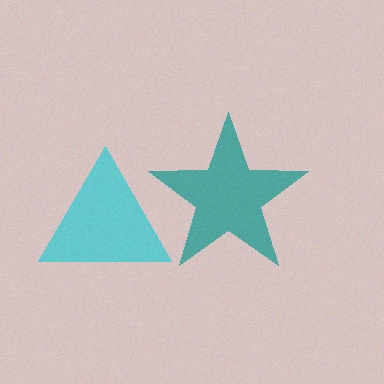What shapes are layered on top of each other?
The layered shapes are: a teal star, a cyan triangle.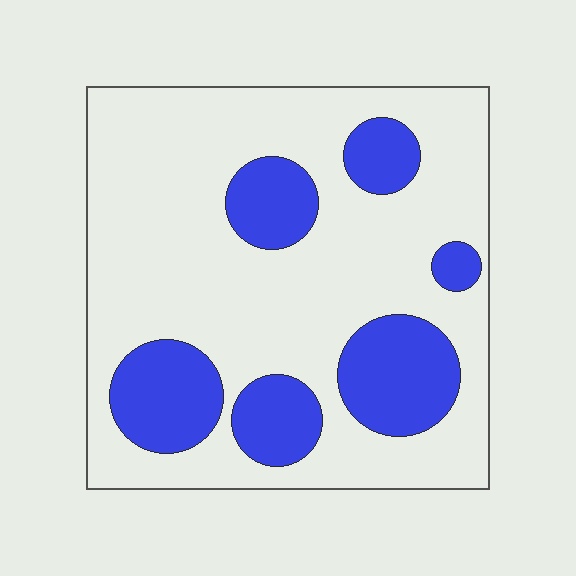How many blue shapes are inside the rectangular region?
6.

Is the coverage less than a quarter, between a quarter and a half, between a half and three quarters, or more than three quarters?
Between a quarter and a half.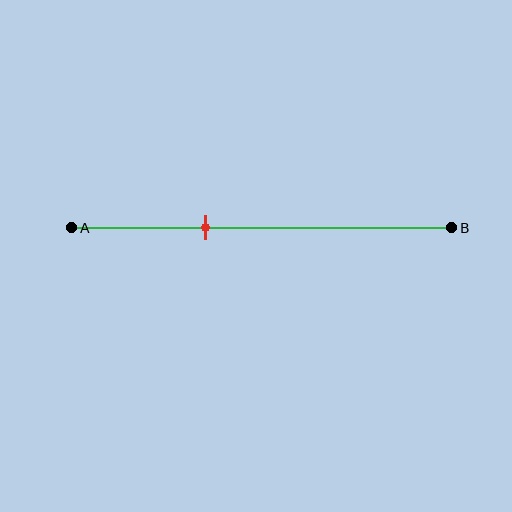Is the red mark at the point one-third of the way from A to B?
Yes, the mark is approximately at the one-third point.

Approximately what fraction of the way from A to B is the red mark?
The red mark is approximately 35% of the way from A to B.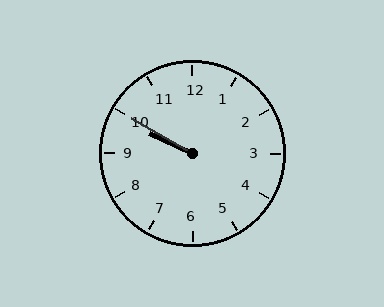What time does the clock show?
9:50.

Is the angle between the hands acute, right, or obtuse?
It is acute.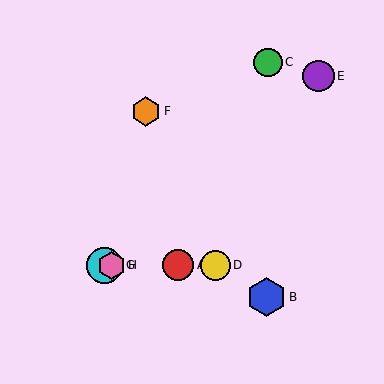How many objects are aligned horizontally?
4 objects (A, D, G, H) are aligned horizontally.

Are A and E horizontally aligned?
No, A is at y≈265 and E is at y≈76.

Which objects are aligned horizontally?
Objects A, D, G, H are aligned horizontally.